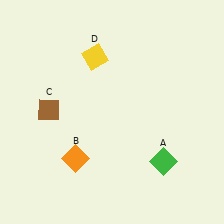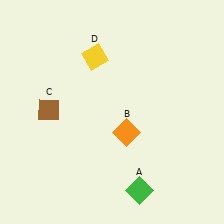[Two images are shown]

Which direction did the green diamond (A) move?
The green diamond (A) moved down.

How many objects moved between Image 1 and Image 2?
2 objects moved between the two images.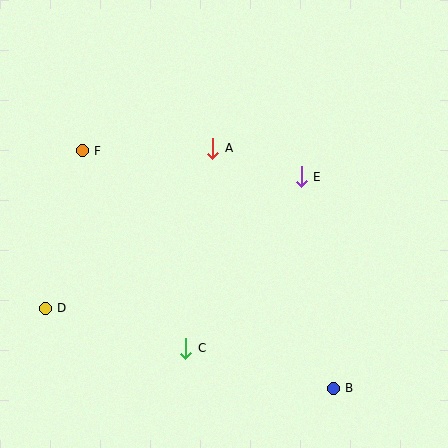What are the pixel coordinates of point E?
Point E is at (301, 177).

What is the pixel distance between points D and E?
The distance between D and E is 288 pixels.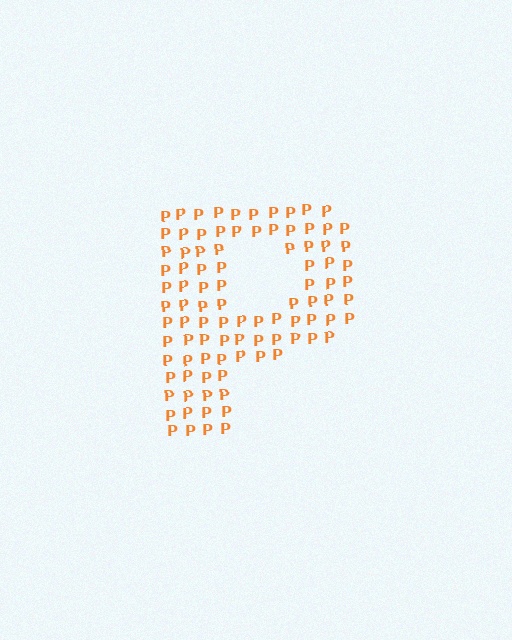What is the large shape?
The large shape is the letter P.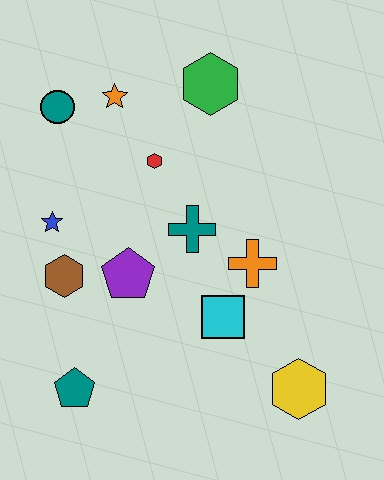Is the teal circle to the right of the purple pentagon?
No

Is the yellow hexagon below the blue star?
Yes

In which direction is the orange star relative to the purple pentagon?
The orange star is above the purple pentagon.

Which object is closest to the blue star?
The brown hexagon is closest to the blue star.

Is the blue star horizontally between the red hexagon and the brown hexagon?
No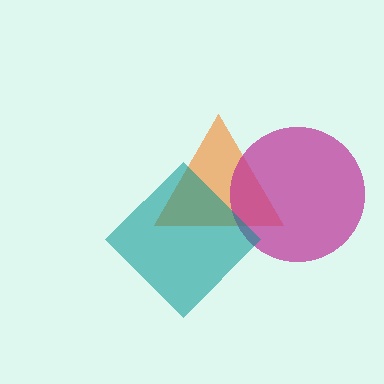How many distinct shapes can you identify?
There are 3 distinct shapes: an orange triangle, a magenta circle, a teal diamond.